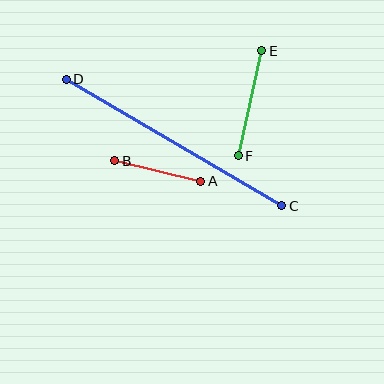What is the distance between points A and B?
The distance is approximately 89 pixels.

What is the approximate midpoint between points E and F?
The midpoint is at approximately (250, 103) pixels.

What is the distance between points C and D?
The distance is approximately 250 pixels.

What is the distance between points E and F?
The distance is approximately 108 pixels.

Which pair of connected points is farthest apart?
Points C and D are farthest apart.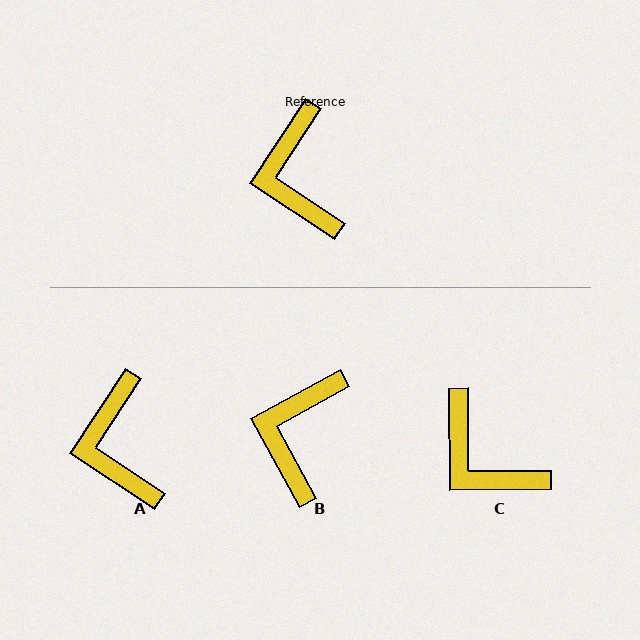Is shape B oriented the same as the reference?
No, it is off by about 28 degrees.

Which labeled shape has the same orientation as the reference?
A.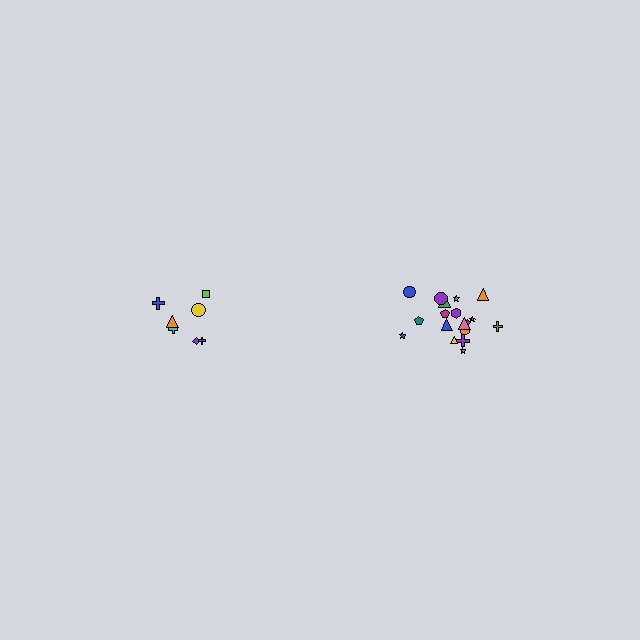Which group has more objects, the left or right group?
The right group.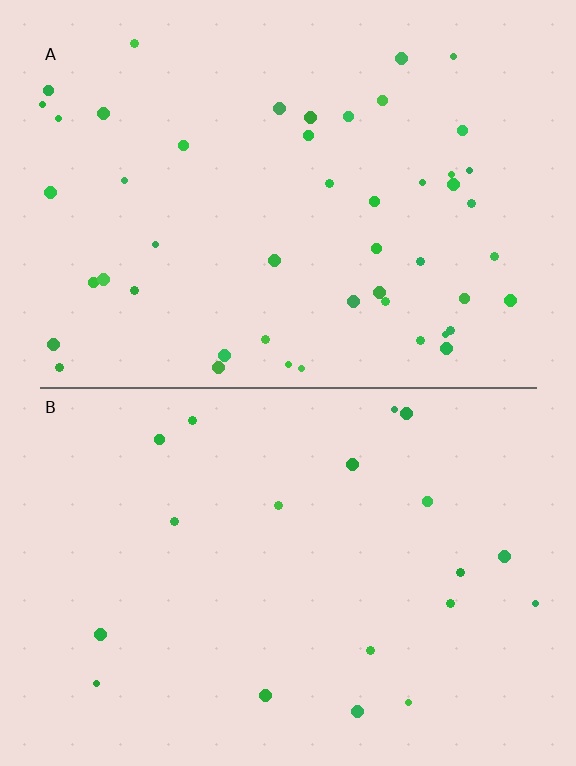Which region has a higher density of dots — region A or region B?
A (the top).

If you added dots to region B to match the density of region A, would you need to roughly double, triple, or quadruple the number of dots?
Approximately triple.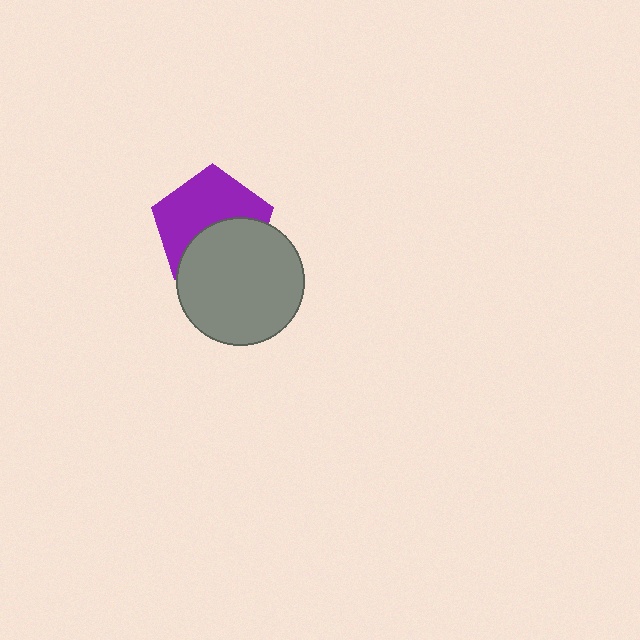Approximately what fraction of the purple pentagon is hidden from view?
Roughly 44% of the purple pentagon is hidden behind the gray circle.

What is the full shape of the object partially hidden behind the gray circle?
The partially hidden object is a purple pentagon.